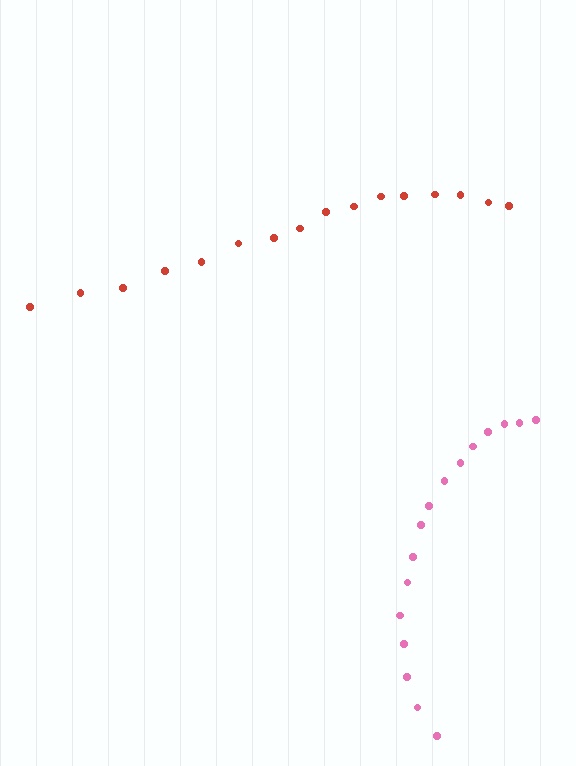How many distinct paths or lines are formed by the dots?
There are 2 distinct paths.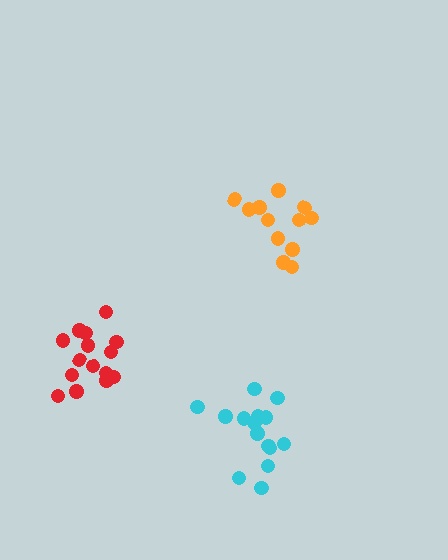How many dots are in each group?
Group 1: 12 dots, Group 2: 15 dots, Group 3: 15 dots (42 total).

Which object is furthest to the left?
The red cluster is leftmost.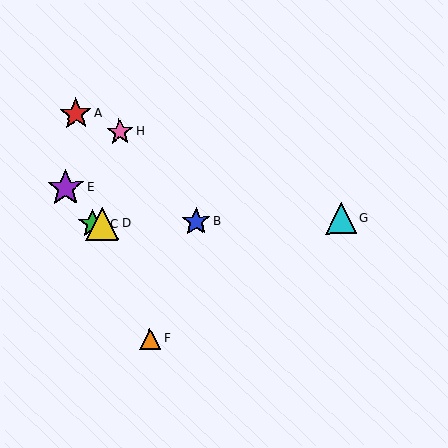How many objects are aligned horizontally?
4 objects (B, C, D, G) are aligned horizontally.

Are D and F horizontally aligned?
No, D is at y≈224 and F is at y≈339.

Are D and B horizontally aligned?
Yes, both are at y≈224.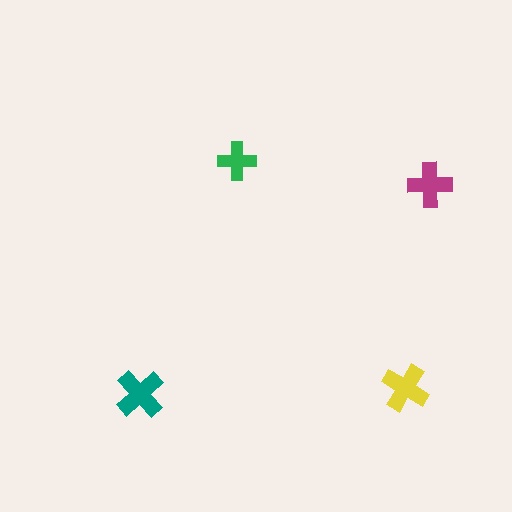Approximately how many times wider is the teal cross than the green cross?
About 1.5 times wider.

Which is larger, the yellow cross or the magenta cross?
The yellow one.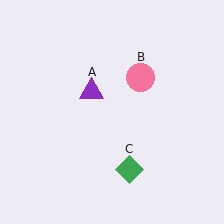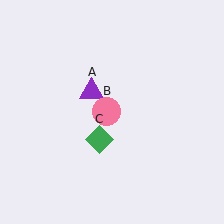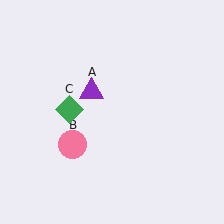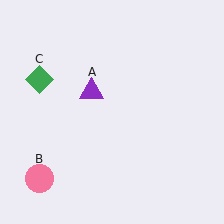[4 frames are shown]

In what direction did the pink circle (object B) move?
The pink circle (object B) moved down and to the left.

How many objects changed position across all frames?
2 objects changed position: pink circle (object B), green diamond (object C).